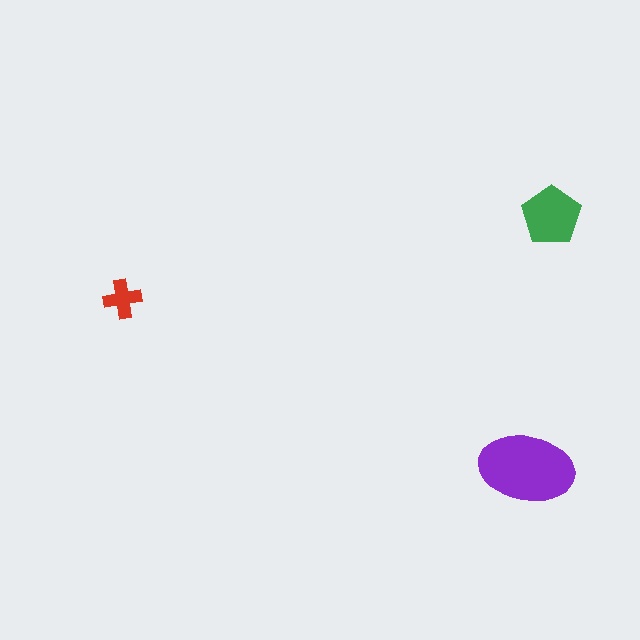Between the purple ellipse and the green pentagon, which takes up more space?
The purple ellipse.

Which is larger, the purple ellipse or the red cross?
The purple ellipse.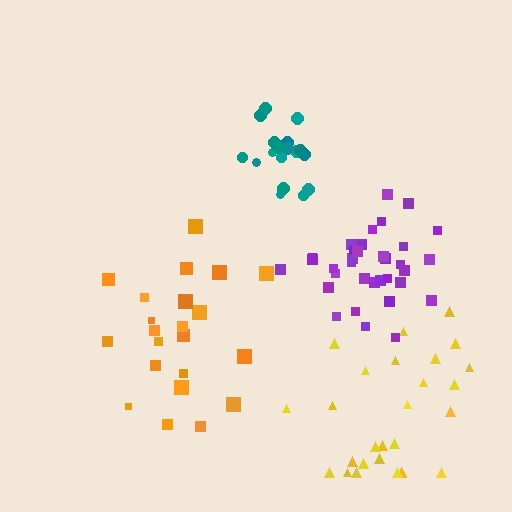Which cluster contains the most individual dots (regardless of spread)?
Purple (35).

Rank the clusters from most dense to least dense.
purple, teal, yellow, orange.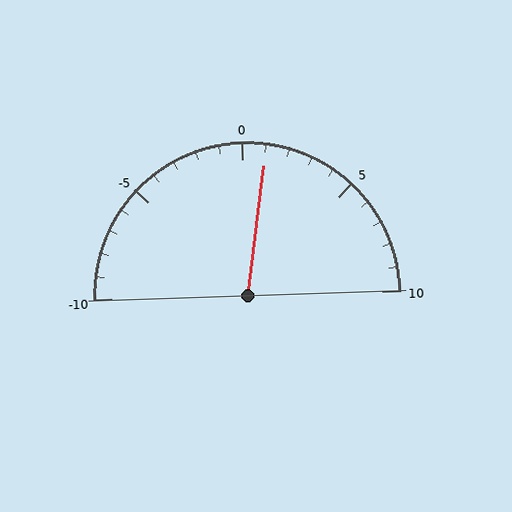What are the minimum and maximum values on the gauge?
The gauge ranges from -10 to 10.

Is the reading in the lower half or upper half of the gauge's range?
The reading is in the upper half of the range (-10 to 10).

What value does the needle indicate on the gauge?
The needle indicates approximately 1.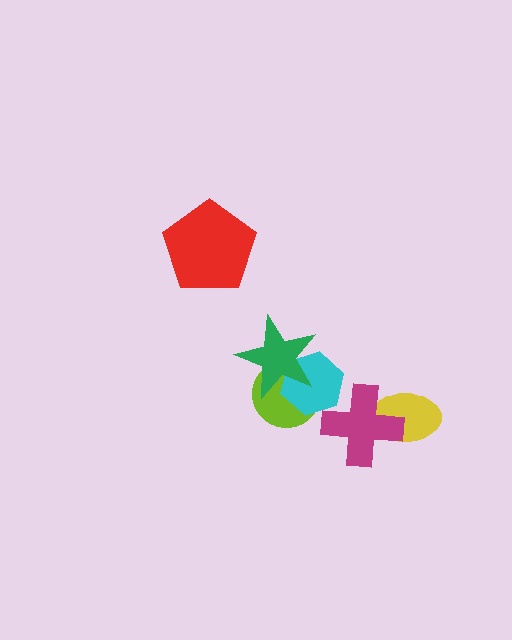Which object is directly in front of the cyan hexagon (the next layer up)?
The green star is directly in front of the cyan hexagon.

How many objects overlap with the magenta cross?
2 objects overlap with the magenta cross.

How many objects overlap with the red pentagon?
0 objects overlap with the red pentagon.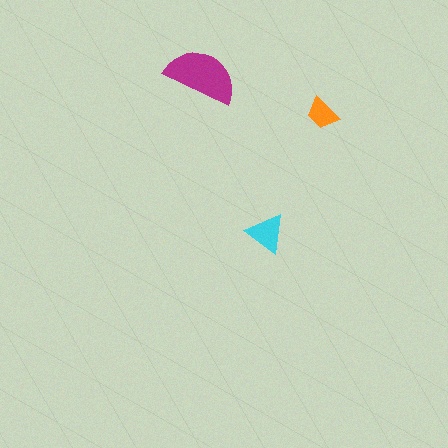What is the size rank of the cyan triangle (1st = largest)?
2nd.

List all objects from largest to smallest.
The magenta semicircle, the cyan triangle, the orange trapezoid.